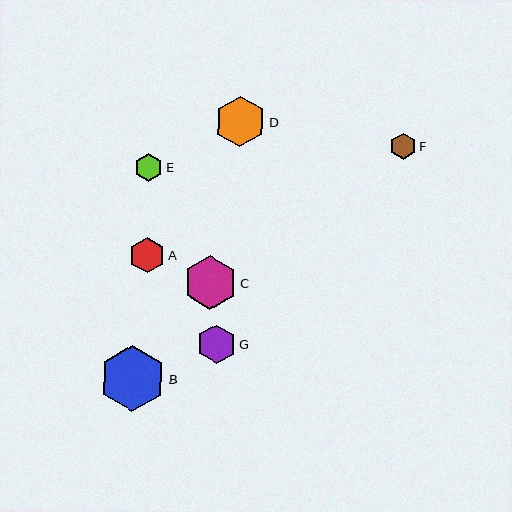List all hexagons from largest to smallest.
From largest to smallest: B, C, D, G, A, E, F.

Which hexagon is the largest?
Hexagon B is the largest with a size of approximately 66 pixels.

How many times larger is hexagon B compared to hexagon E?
Hexagon B is approximately 2.4 times the size of hexagon E.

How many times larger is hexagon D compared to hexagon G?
Hexagon D is approximately 1.3 times the size of hexagon G.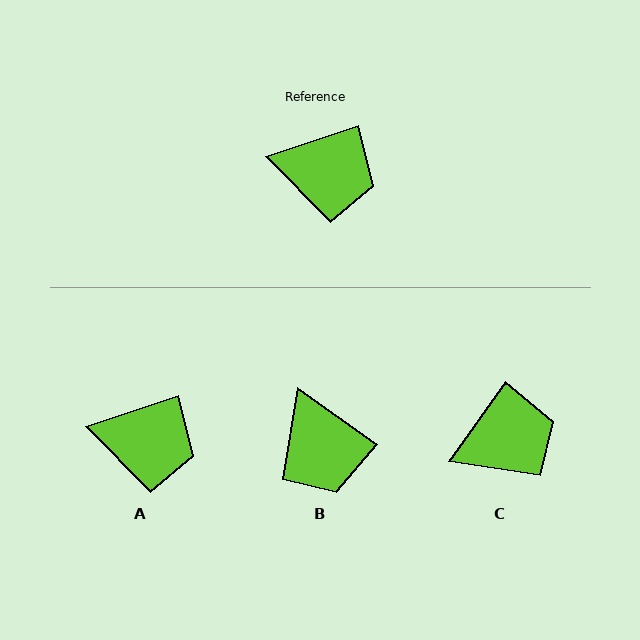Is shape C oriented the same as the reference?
No, it is off by about 37 degrees.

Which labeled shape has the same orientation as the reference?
A.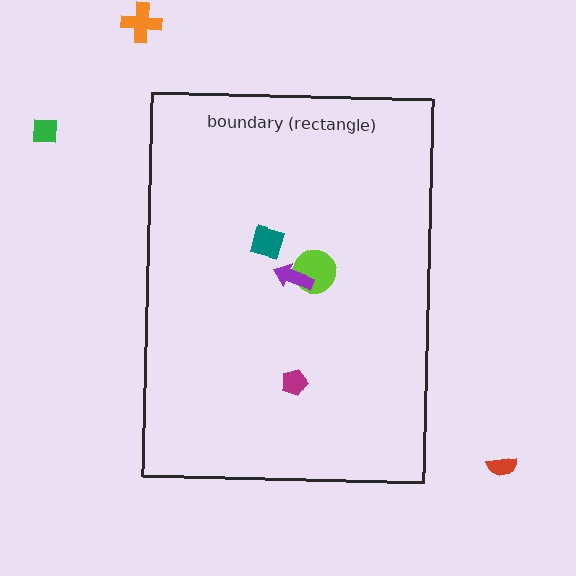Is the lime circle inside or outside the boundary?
Inside.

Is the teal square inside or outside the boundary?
Inside.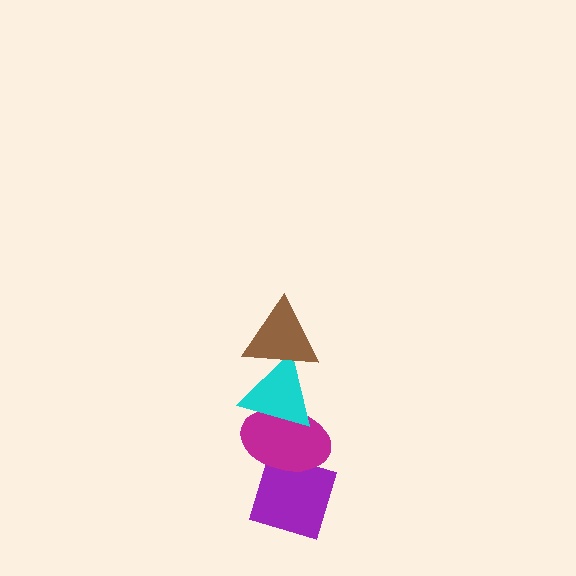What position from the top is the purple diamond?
The purple diamond is 4th from the top.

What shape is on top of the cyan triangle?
The brown triangle is on top of the cyan triangle.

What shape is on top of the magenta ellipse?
The cyan triangle is on top of the magenta ellipse.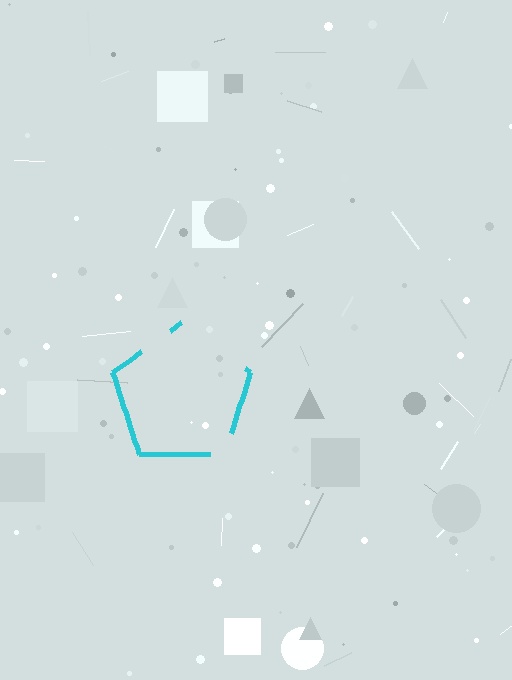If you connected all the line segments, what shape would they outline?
They would outline a pentagon.